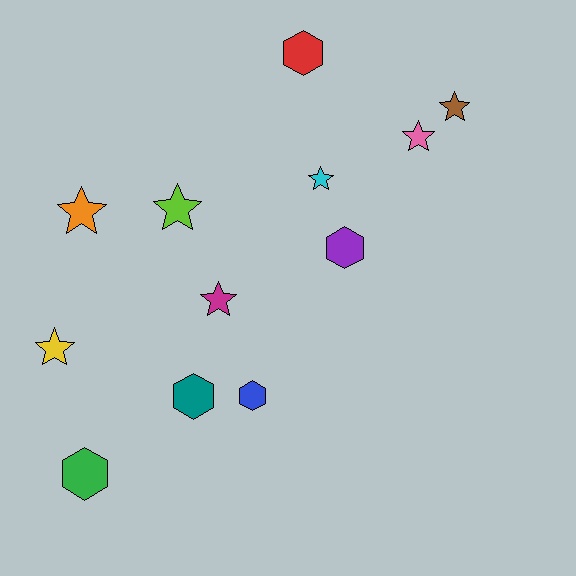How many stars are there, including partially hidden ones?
There are 7 stars.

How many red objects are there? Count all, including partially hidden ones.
There is 1 red object.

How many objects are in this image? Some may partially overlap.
There are 12 objects.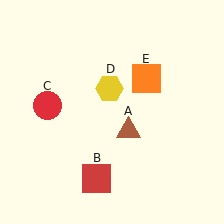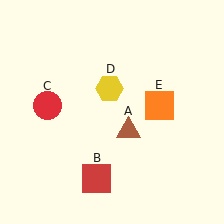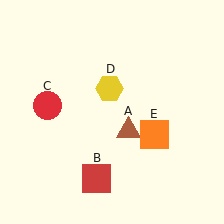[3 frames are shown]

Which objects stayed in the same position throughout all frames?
Brown triangle (object A) and red square (object B) and red circle (object C) and yellow hexagon (object D) remained stationary.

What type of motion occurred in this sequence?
The orange square (object E) rotated clockwise around the center of the scene.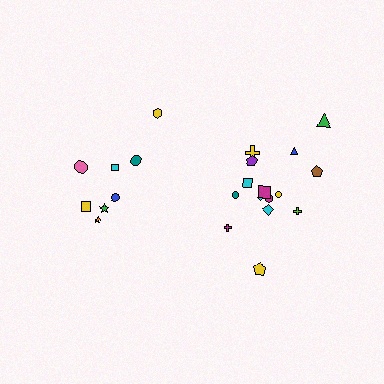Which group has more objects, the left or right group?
The right group.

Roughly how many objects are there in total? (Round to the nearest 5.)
Roughly 25 objects in total.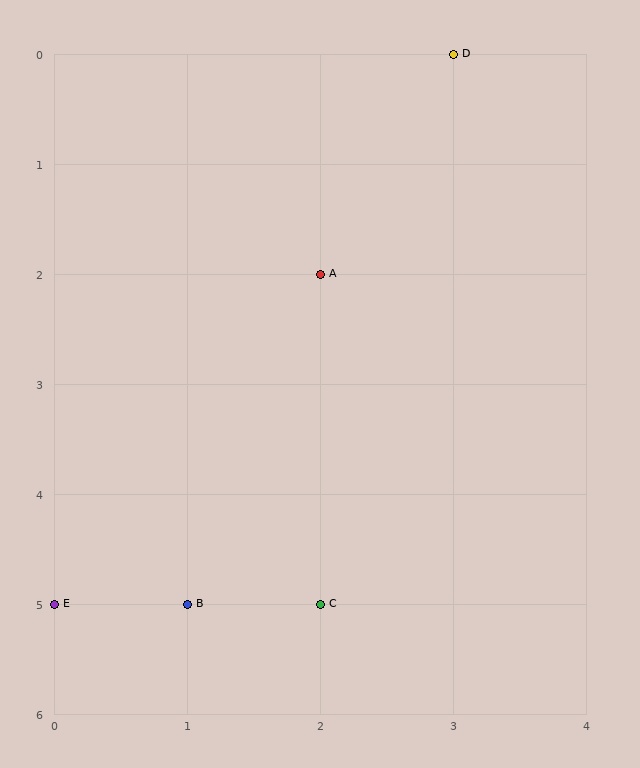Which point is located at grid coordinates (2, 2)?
Point A is at (2, 2).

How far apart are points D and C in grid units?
Points D and C are 1 column and 5 rows apart (about 5.1 grid units diagonally).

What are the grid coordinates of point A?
Point A is at grid coordinates (2, 2).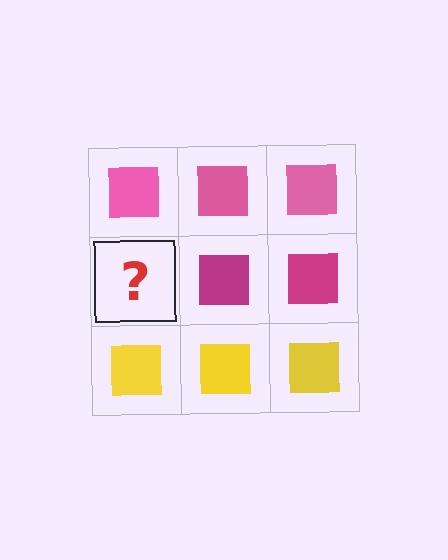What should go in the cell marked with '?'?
The missing cell should contain a magenta square.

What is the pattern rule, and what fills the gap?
The rule is that each row has a consistent color. The gap should be filled with a magenta square.